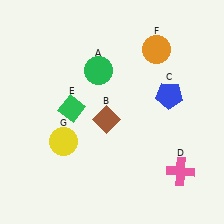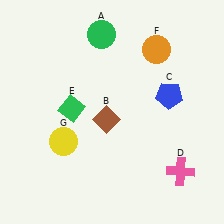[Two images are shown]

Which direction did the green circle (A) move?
The green circle (A) moved up.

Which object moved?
The green circle (A) moved up.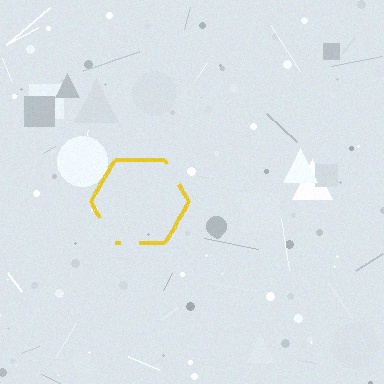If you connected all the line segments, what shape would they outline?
They would outline a hexagon.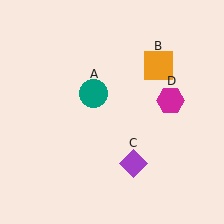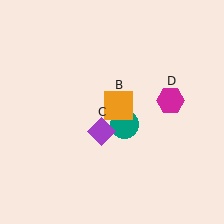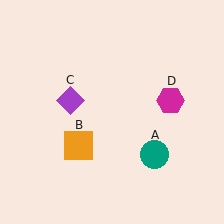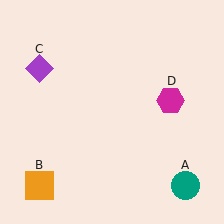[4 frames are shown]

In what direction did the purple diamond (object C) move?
The purple diamond (object C) moved up and to the left.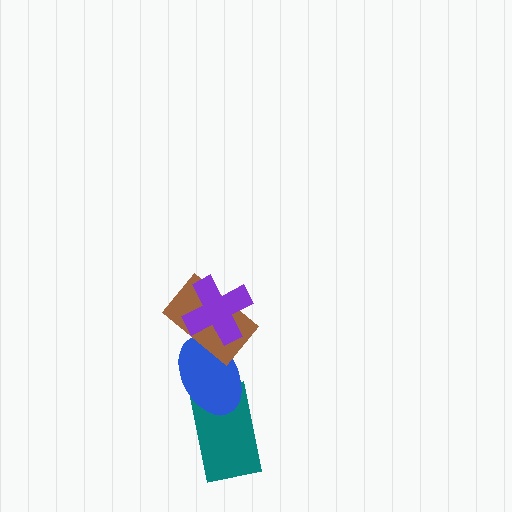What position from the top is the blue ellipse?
The blue ellipse is 3rd from the top.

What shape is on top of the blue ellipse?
The brown rectangle is on top of the blue ellipse.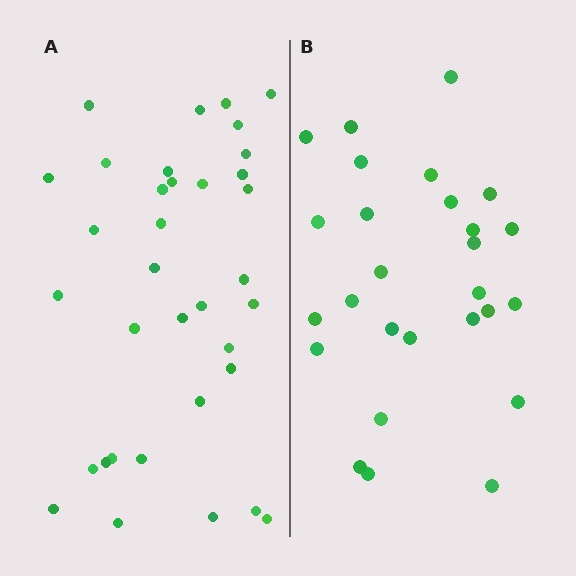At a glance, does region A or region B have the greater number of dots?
Region A (the left region) has more dots.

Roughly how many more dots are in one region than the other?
Region A has roughly 8 or so more dots than region B.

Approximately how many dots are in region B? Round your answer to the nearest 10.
About 30 dots. (The exact count is 27, which rounds to 30.)